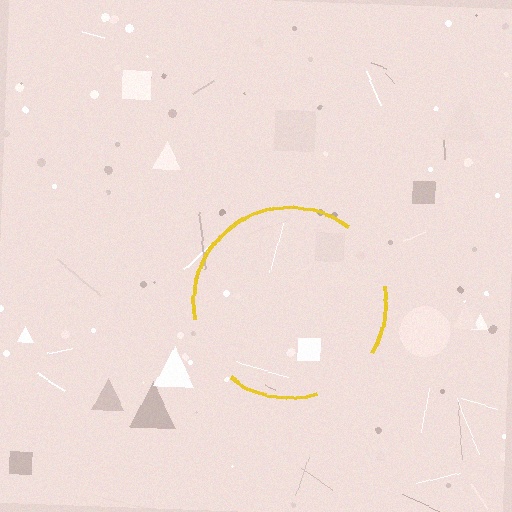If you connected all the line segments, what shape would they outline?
They would outline a circle.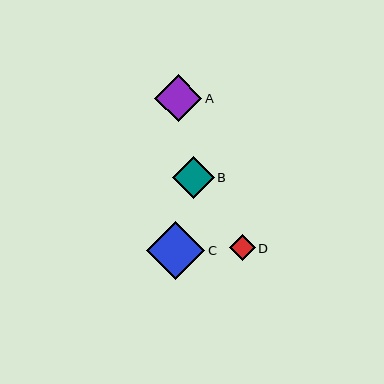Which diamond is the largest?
Diamond C is the largest with a size of approximately 58 pixels.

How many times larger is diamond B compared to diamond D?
Diamond B is approximately 1.6 times the size of diamond D.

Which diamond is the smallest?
Diamond D is the smallest with a size of approximately 26 pixels.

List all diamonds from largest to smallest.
From largest to smallest: C, A, B, D.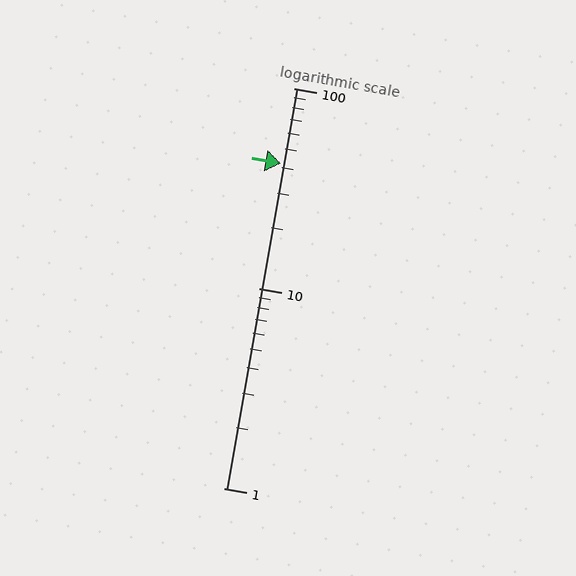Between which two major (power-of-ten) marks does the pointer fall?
The pointer is between 10 and 100.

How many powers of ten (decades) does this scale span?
The scale spans 2 decades, from 1 to 100.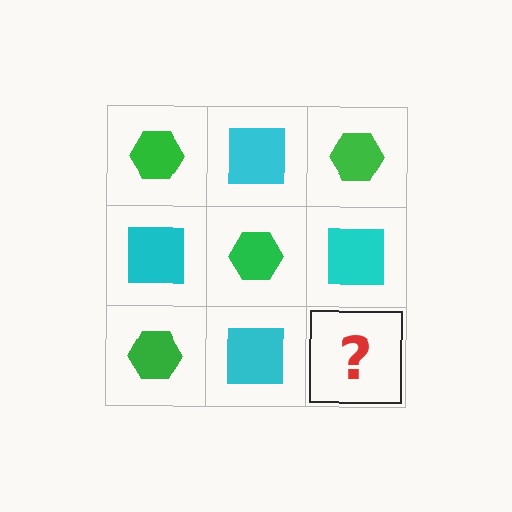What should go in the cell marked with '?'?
The missing cell should contain a green hexagon.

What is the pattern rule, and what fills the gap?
The rule is that it alternates green hexagon and cyan square in a checkerboard pattern. The gap should be filled with a green hexagon.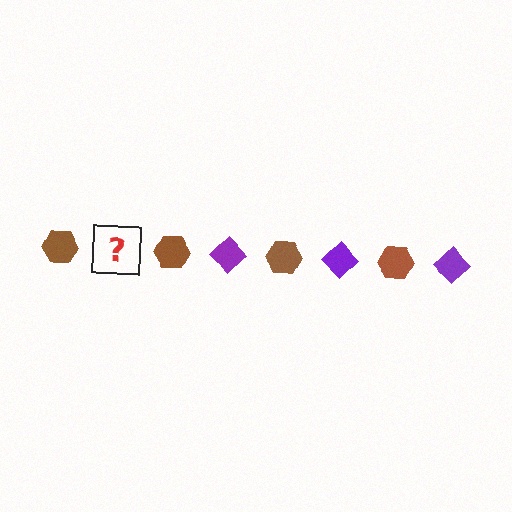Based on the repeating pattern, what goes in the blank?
The blank should be a purple diamond.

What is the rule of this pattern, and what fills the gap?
The rule is that the pattern alternates between brown hexagon and purple diamond. The gap should be filled with a purple diamond.